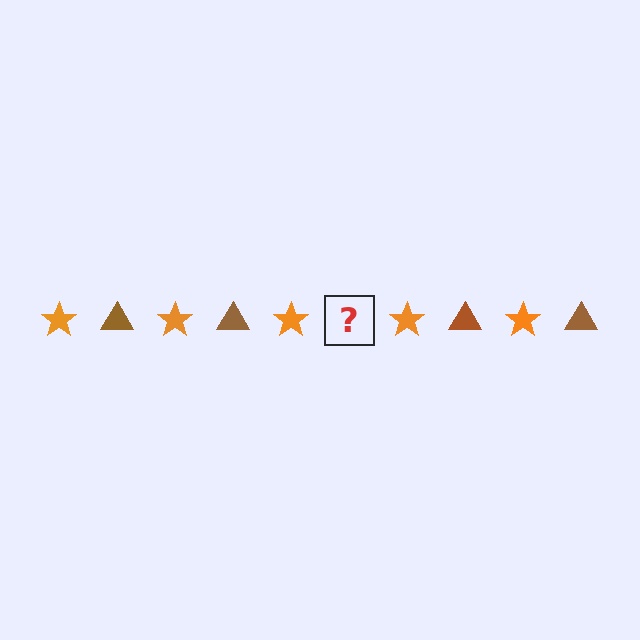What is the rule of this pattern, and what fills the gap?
The rule is that the pattern alternates between orange star and brown triangle. The gap should be filled with a brown triangle.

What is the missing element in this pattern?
The missing element is a brown triangle.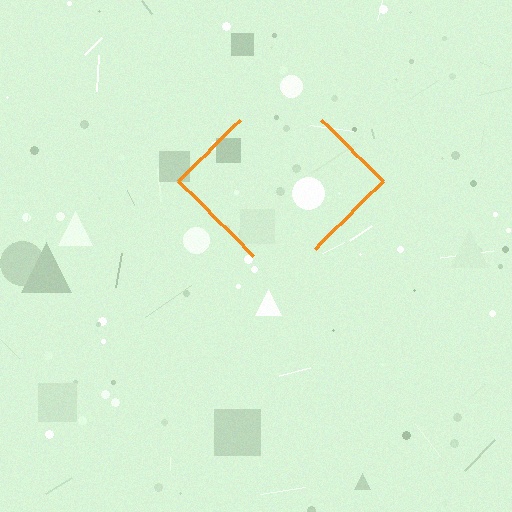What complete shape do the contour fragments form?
The contour fragments form a diamond.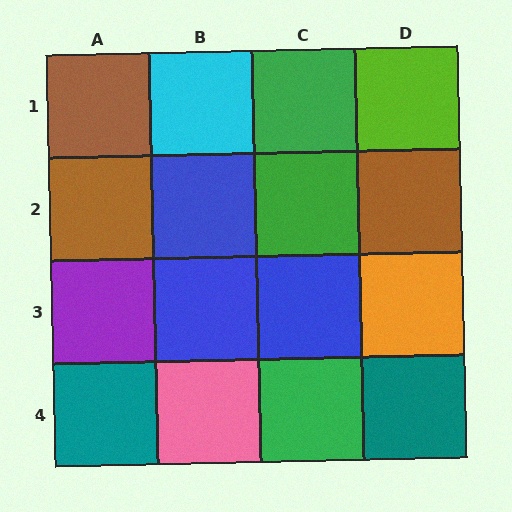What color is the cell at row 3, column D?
Orange.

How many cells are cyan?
1 cell is cyan.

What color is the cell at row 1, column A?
Brown.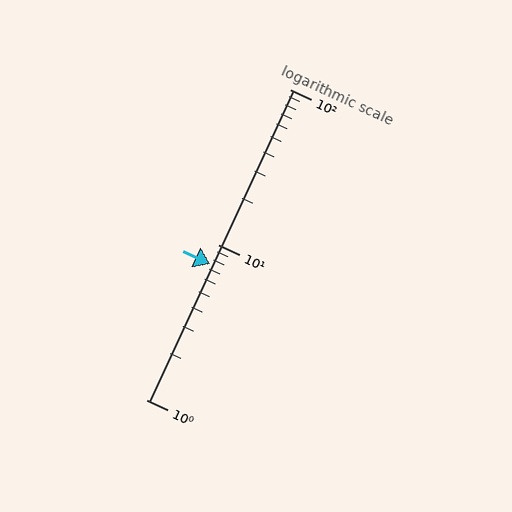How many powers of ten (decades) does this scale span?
The scale spans 2 decades, from 1 to 100.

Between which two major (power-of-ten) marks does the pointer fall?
The pointer is between 1 and 10.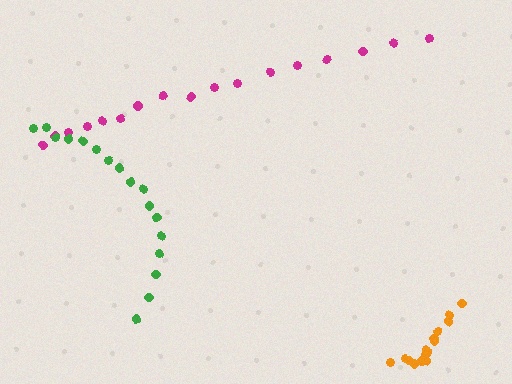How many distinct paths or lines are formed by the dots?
There are 3 distinct paths.